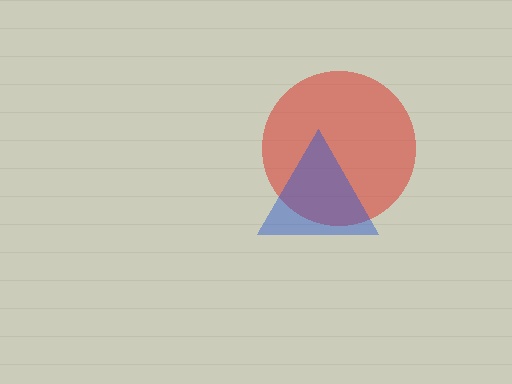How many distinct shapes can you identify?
There are 2 distinct shapes: a red circle, a blue triangle.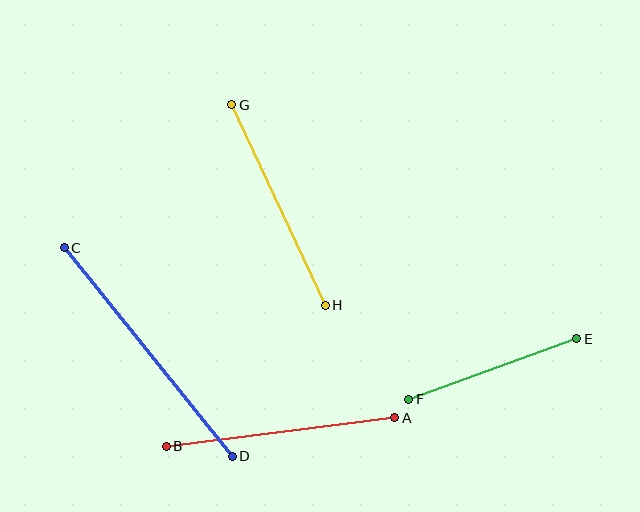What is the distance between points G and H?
The distance is approximately 221 pixels.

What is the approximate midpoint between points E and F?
The midpoint is at approximately (493, 369) pixels.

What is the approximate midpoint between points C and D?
The midpoint is at approximately (148, 352) pixels.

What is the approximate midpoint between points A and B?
The midpoint is at approximately (281, 432) pixels.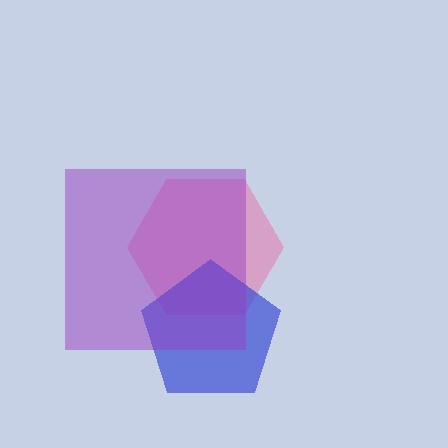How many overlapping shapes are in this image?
There are 3 overlapping shapes in the image.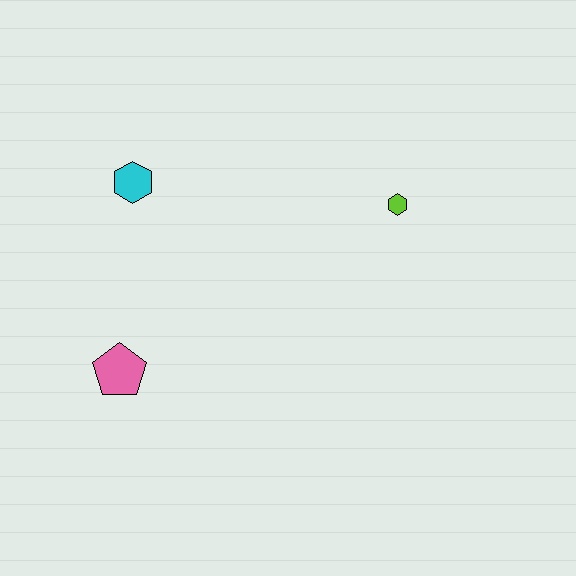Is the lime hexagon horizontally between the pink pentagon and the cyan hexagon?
No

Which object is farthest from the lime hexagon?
The pink pentagon is farthest from the lime hexagon.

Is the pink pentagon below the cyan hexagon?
Yes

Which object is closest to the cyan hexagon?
The pink pentagon is closest to the cyan hexagon.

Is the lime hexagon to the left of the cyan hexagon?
No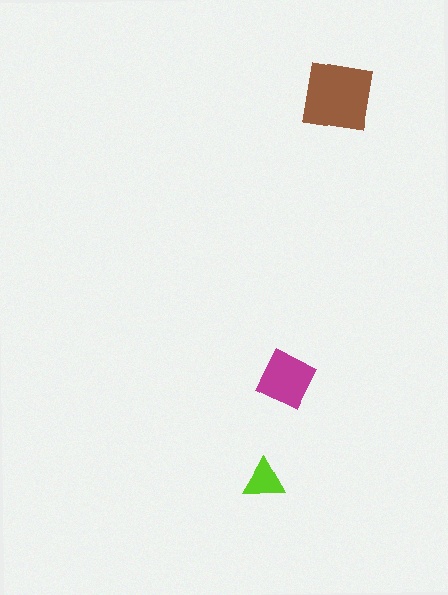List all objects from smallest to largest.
The lime triangle, the magenta diamond, the brown square.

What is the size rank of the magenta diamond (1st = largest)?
2nd.